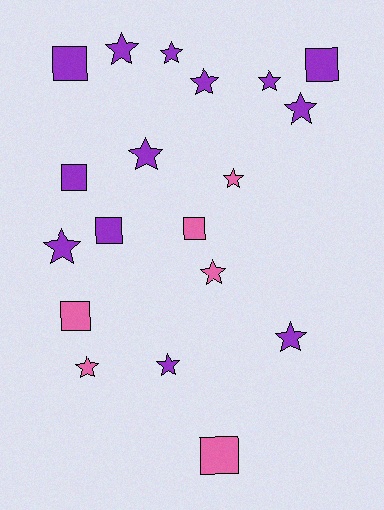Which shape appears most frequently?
Star, with 12 objects.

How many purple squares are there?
There are 4 purple squares.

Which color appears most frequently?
Purple, with 13 objects.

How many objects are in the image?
There are 19 objects.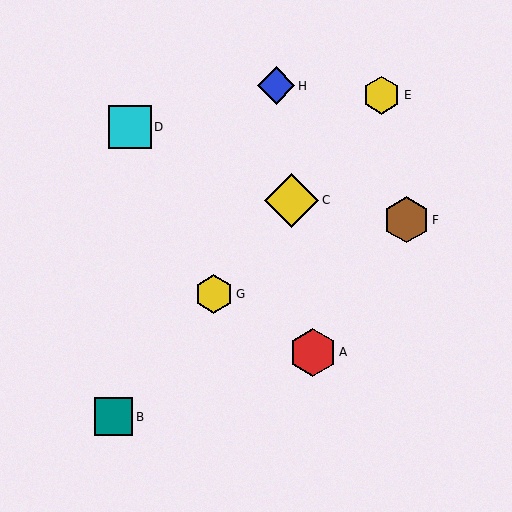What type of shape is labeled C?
Shape C is a yellow diamond.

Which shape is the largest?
The yellow diamond (labeled C) is the largest.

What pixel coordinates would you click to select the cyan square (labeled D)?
Click at (130, 127) to select the cyan square D.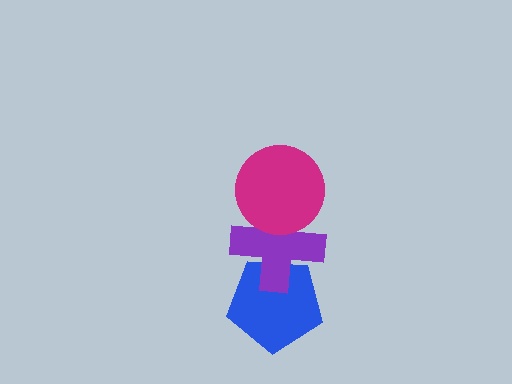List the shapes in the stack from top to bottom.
From top to bottom: the magenta circle, the purple cross, the blue pentagon.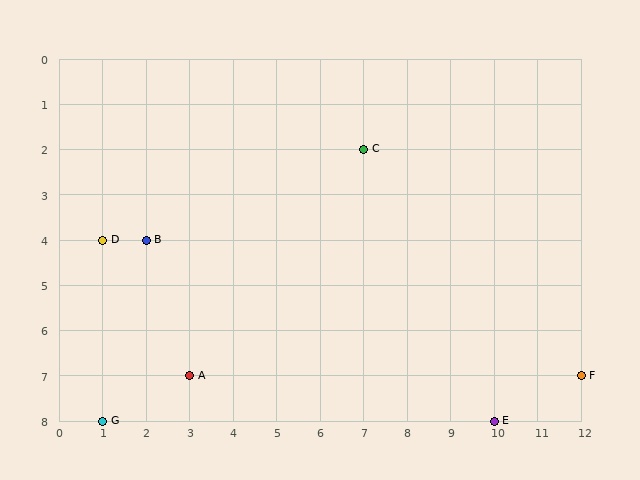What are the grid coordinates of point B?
Point B is at grid coordinates (2, 4).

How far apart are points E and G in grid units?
Points E and G are 9 columns apart.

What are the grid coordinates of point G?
Point G is at grid coordinates (1, 8).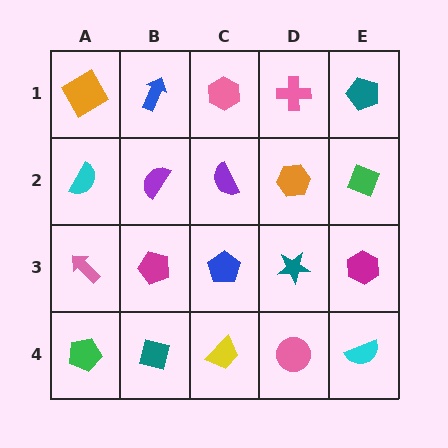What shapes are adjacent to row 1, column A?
A cyan semicircle (row 2, column A), a blue arrow (row 1, column B).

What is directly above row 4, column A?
A pink arrow.